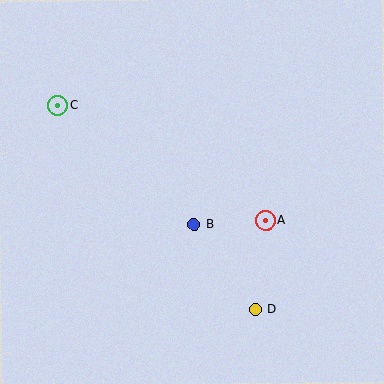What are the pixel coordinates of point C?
Point C is at (57, 105).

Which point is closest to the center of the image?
Point B at (194, 224) is closest to the center.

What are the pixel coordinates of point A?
Point A is at (266, 220).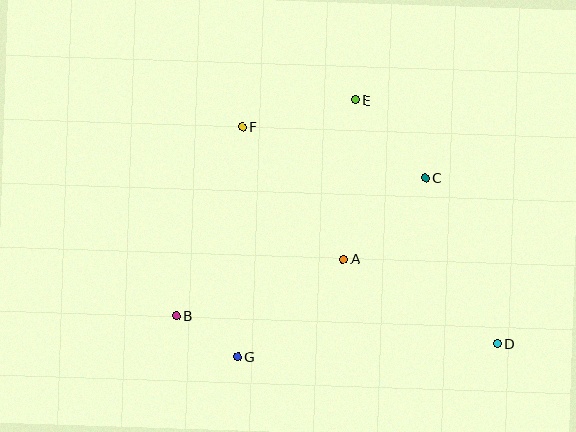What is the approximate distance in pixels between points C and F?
The distance between C and F is approximately 190 pixels.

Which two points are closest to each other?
Points B and G are closest to each other.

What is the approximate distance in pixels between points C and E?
The distance between C and E is approximately 105 pixels.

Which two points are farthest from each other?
Points D and F are farthest from each other.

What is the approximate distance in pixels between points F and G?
The distance between F and G is approximately 230 pixels.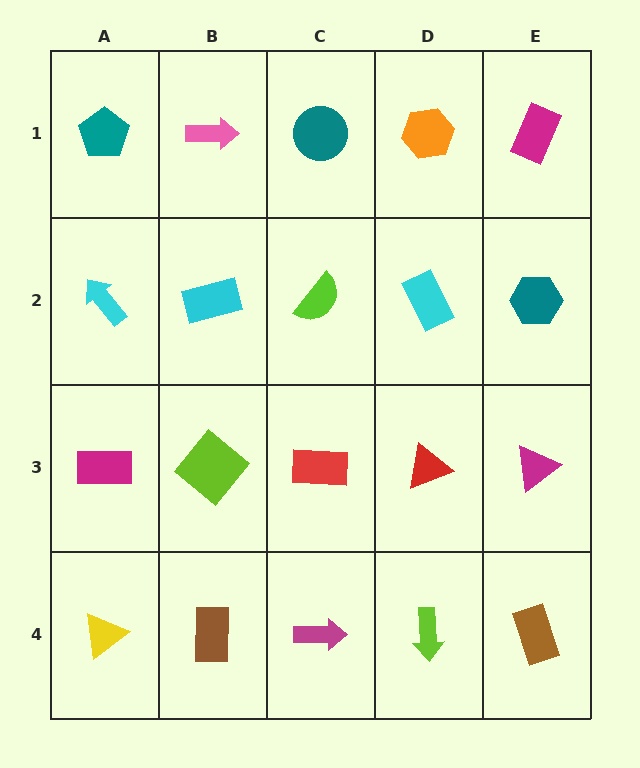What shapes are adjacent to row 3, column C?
A lime semicircle (row 2, column C), a magenta arrow (row 4, column C), a lime diamond (row 3, column B), a red triangle (row 3, column D).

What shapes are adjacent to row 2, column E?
A magenta rectangle (row 1, column E), a magenta triangle (row 3, column E), a cyan rectangle (row 2, column D).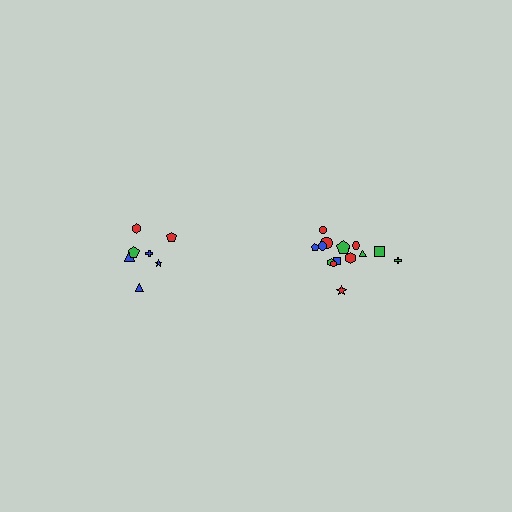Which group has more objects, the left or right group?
The right group.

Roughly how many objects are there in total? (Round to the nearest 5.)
Roughly 20 objects in total.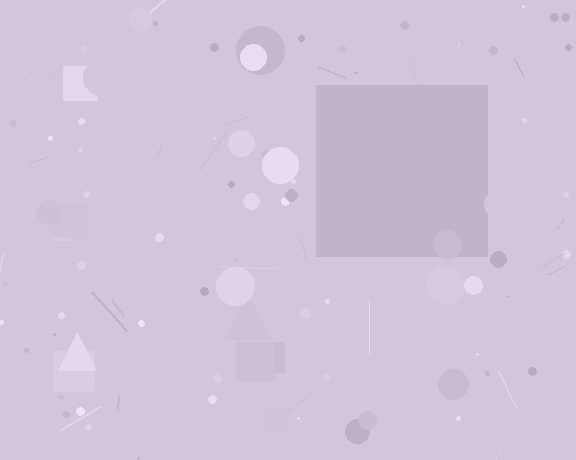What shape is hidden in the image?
A square is hidden in the image.